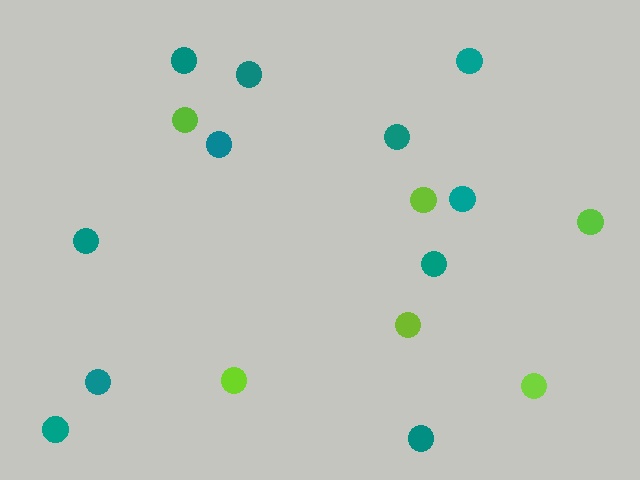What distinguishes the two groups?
There are 2 groups: one group of teal circles (11) and one group of lime circles (6).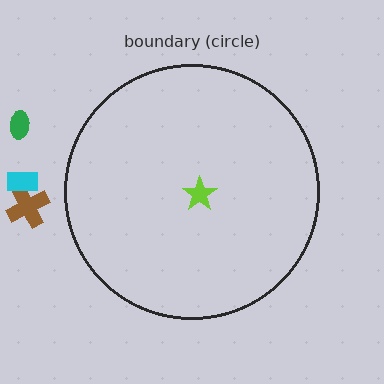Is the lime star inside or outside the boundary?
Inside.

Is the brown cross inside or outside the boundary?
Outside.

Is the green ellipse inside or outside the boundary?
Outside.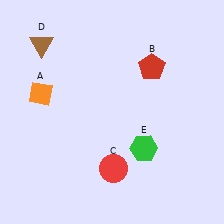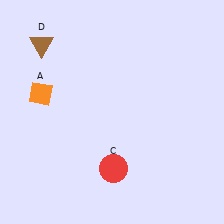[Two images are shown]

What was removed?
The green hexagon (E), the red pentagon (B) were removed in Image 2.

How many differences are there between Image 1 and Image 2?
There are 2 differences between the two images.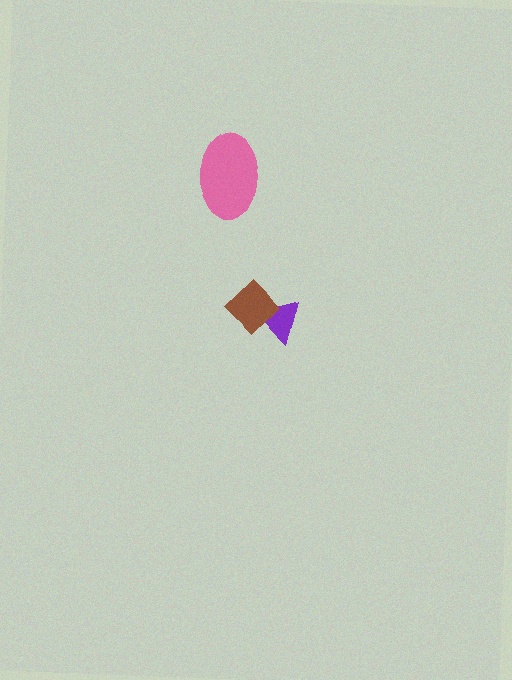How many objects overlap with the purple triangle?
1 object overlaps with the purple triangle.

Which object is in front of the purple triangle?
The brown diamond is in front of the purple triangle.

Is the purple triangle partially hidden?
Yes, it is partially covered by another shape.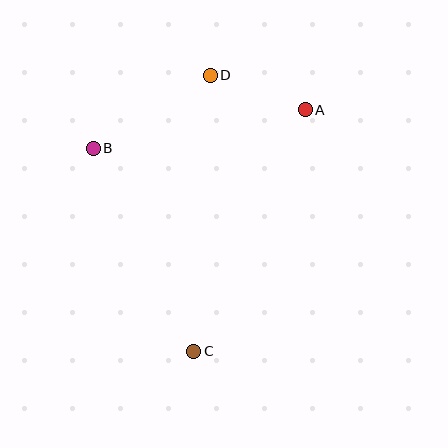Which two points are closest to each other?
Points A and D are closest to each other.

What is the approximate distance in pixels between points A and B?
The distance between A and B is approximately 216 pixels.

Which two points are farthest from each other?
Points C and D are farthest from each other.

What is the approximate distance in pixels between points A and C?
The distance between A and C is approximately 266 pixels.